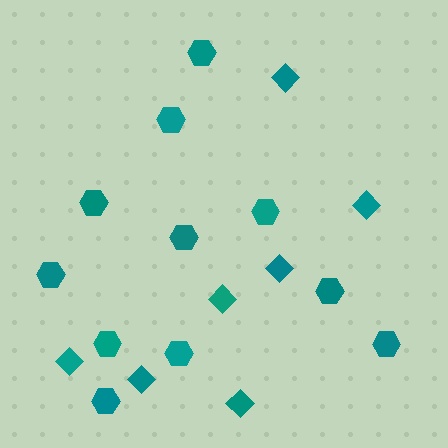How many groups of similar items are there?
There are 2 groups: one group of hexagons (11) and one group of diamonds (7).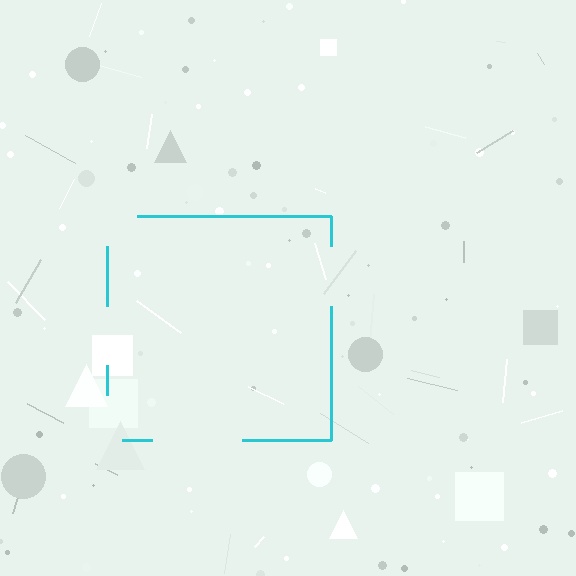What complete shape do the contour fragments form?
The contour fragments form a square.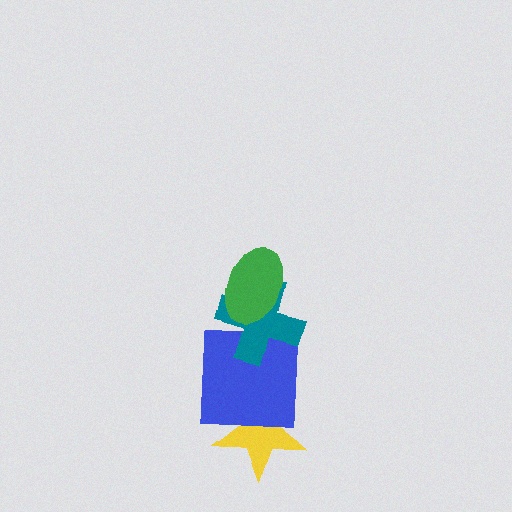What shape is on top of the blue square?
The teal cross is on top of the blue square.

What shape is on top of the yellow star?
The blue square is on top of the yellow star.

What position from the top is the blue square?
The blue square is 3rd from the top.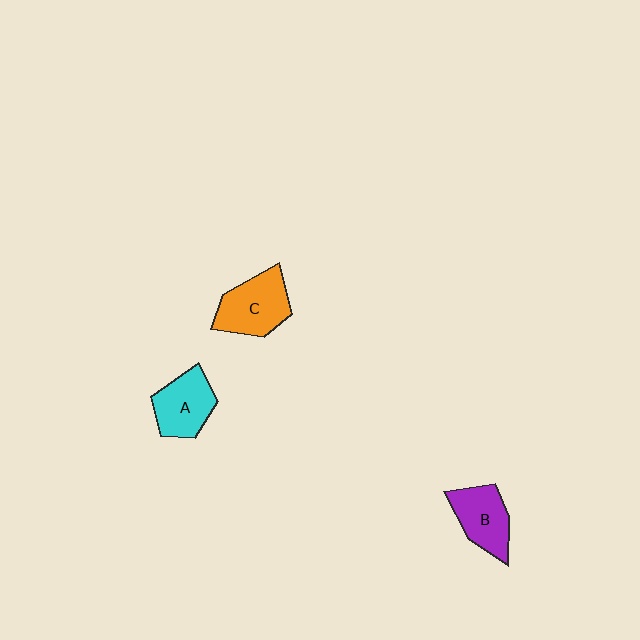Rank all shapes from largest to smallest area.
From largest to smallest: C (orange), A (cyan), B (purple).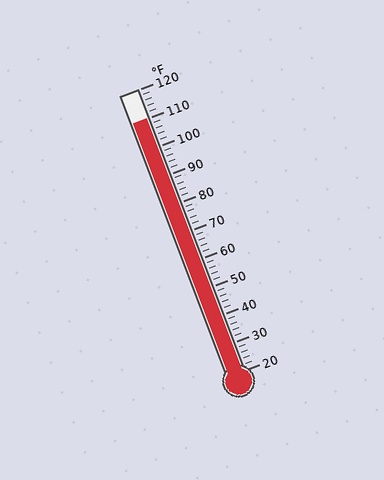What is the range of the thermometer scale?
The thermometer scale ranges from 20°F to 120°F.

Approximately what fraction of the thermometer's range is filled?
The thermometer is filled to approximately 90% of its range.